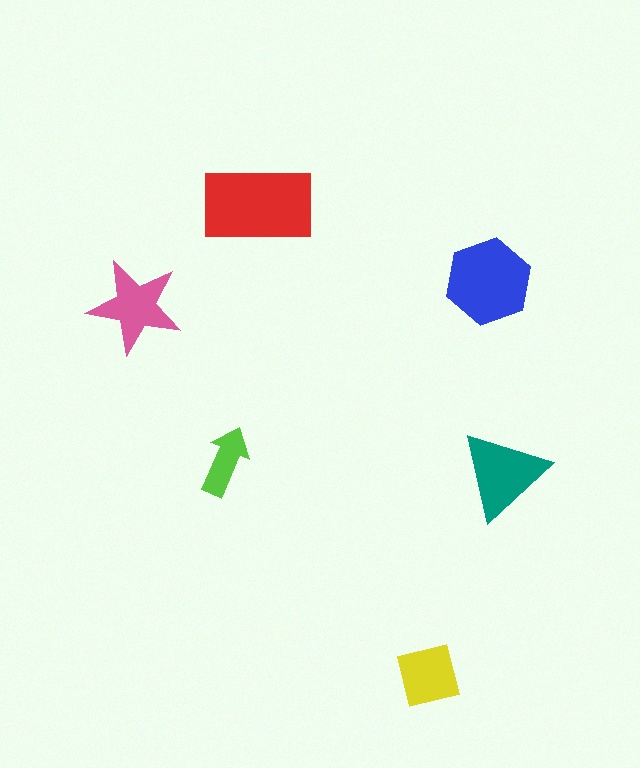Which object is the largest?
The red rectangle.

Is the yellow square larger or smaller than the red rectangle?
Smaller.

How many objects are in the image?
There are 6 objects in the image.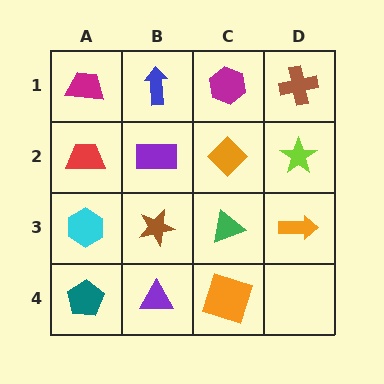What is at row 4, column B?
A purple triangle.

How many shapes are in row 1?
4 shapes.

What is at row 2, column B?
A purple rectangle.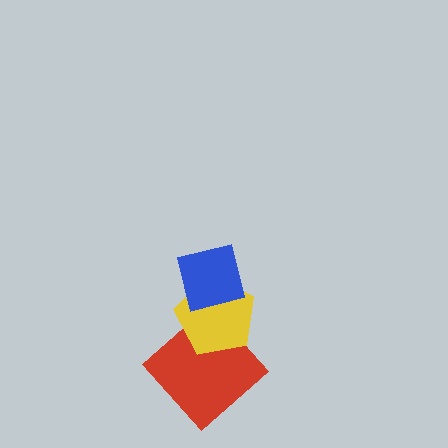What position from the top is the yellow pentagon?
The yellow pentagon is 2nd from the top.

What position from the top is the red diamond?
The red diamond is 3rd from the top.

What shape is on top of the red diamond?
The yellow pentagon is on top of the red diamond.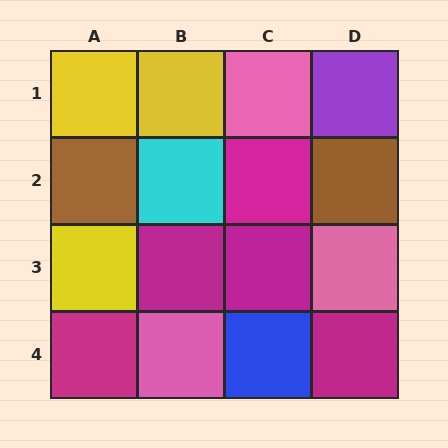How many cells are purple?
1 cell is purple.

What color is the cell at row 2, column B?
Cyan.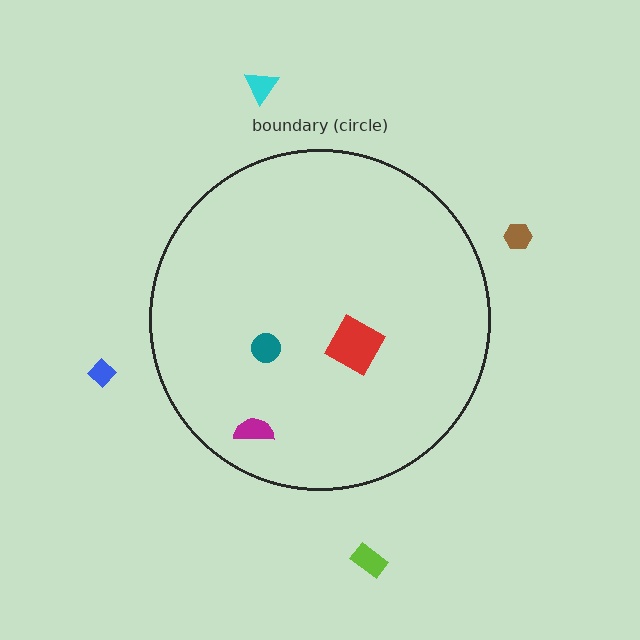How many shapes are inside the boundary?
3 inside, 4 outside.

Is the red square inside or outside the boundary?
Inside.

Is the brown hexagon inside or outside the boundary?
Outside.